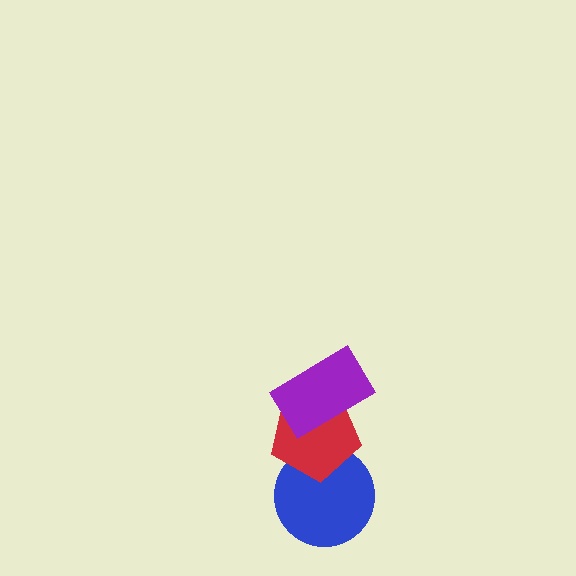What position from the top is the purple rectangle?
The purple rectangle is 1st from the top.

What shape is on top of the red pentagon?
The purple rectangle is on top of the red pentagon.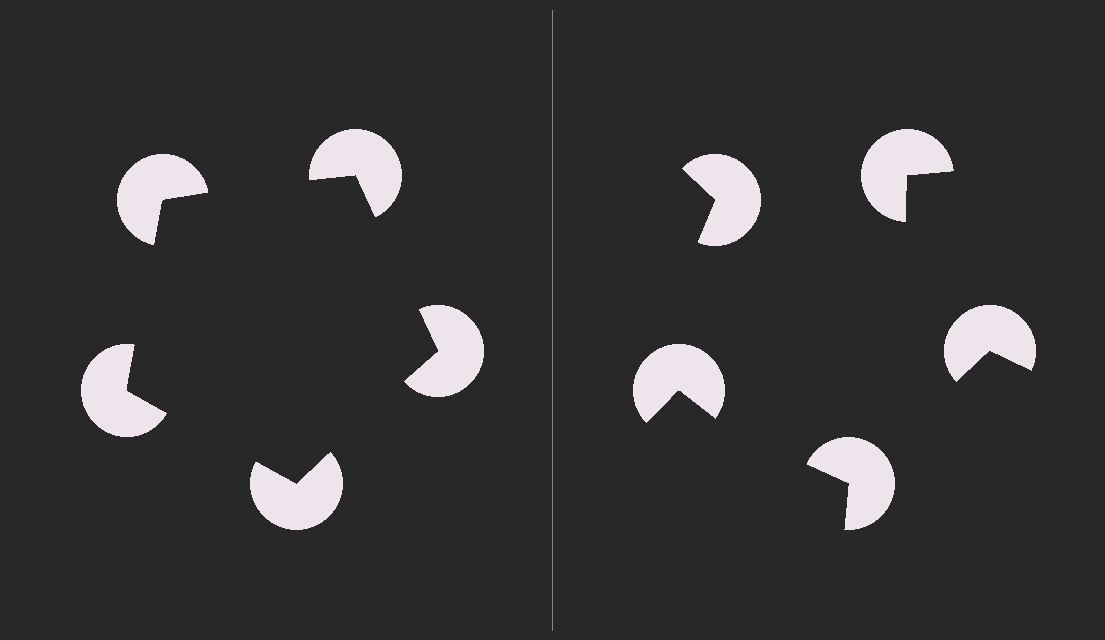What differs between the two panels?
The pac-man discs are positioned identically on both sides; only the wedge orientations differ. On the left they align to a pentagon; on the right they are misaligned.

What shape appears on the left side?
An illusory pentagon.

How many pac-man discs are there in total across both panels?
10 — 5 on each side.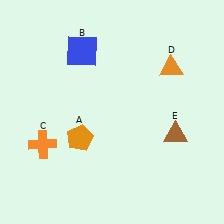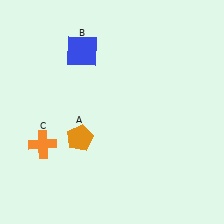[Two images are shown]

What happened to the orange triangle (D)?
The orange triangle (D) was removed in Image 2. It was in the top-right area of Image 1.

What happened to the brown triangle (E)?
The brown triangle (E) was removed in Image 2. It was in the bottom-right area of Image 1.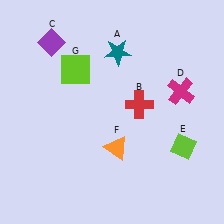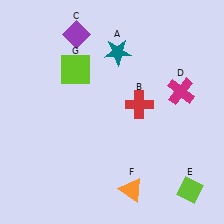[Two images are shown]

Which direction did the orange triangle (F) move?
The orange triangle (F) moved down.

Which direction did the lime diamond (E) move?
The lime diamond (E) moved down.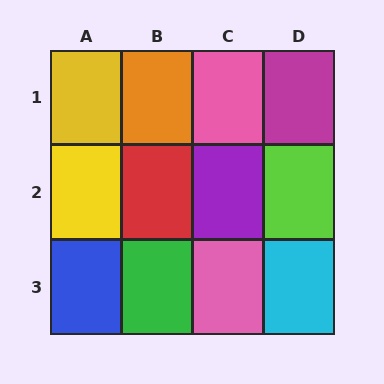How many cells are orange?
1 cell is orange.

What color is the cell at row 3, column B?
Green.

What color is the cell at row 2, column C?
Purple.